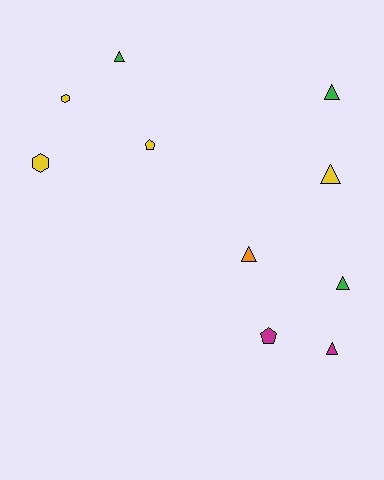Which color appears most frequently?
Yellow, with 4 objects.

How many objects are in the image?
There are 10 objects.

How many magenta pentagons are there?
There is 1 magenta pentagon.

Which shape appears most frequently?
Triangle, with 6 objects.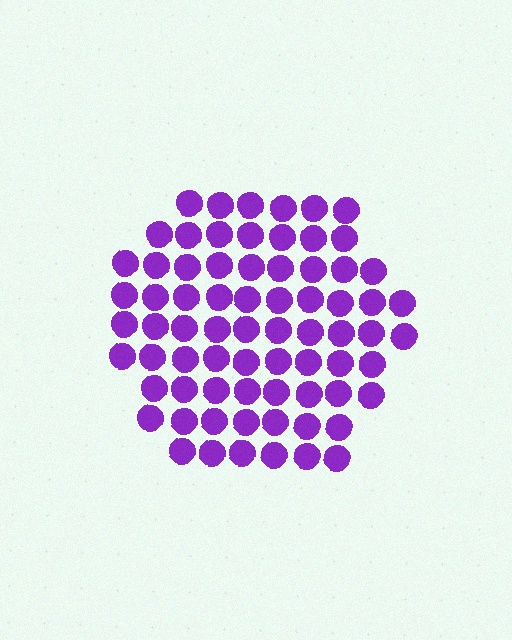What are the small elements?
The small elements are circles.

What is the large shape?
The large shape is a hexagon.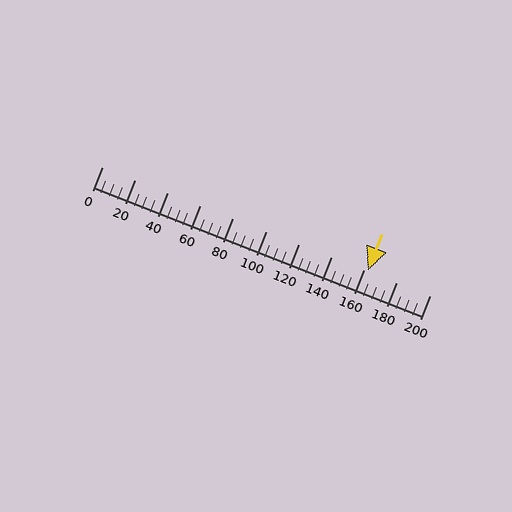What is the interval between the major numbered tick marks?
The major tick marks are spaced 20 units apart.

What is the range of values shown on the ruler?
The ruler shows values from 0 to 200.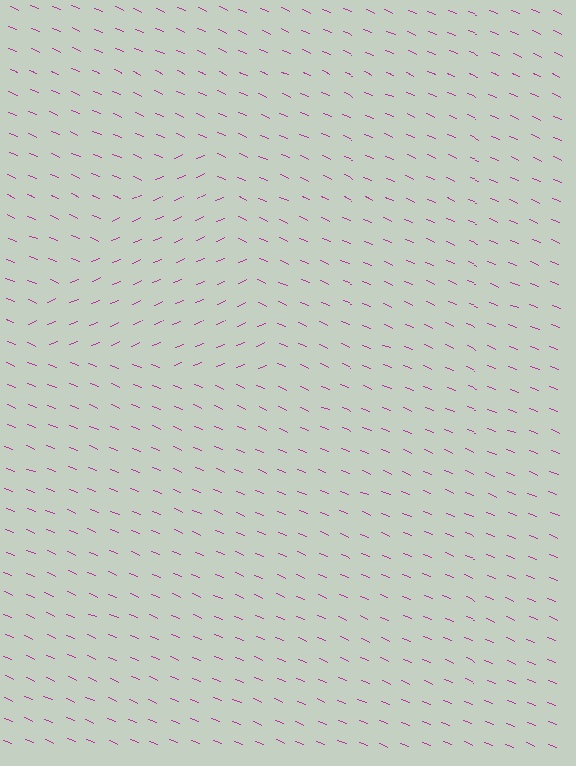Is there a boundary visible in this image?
Yes, there is a texture boundary formed by a change in line orientation.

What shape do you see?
I see a triangle.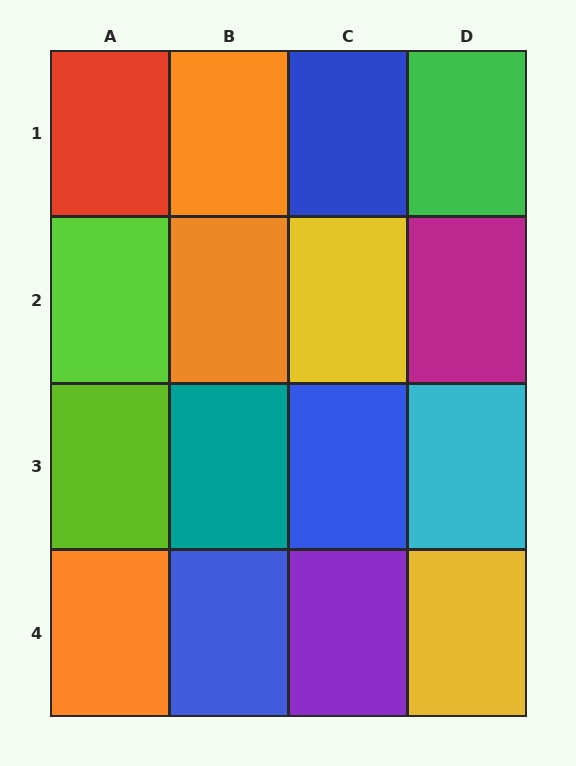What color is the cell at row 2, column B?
Orange.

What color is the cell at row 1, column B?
Orange.